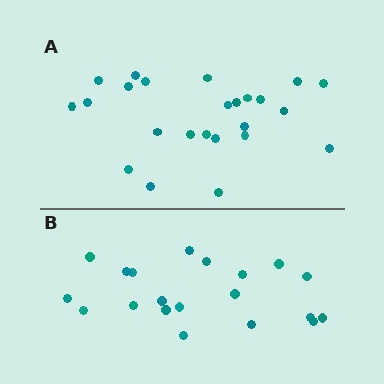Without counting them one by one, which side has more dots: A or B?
Region A (the top region) has more dots.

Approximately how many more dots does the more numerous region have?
Region A has about 4 more dots than region B.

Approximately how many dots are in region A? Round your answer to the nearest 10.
About 20 dots. (The exact count is 24, which rounds to 20.)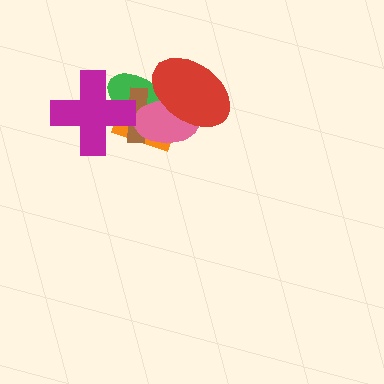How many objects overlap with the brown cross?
5 objects overlap with the brown cross.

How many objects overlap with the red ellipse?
4 objects overlap with the red ellipse.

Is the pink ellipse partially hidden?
Yes, it is partially covered by another shape.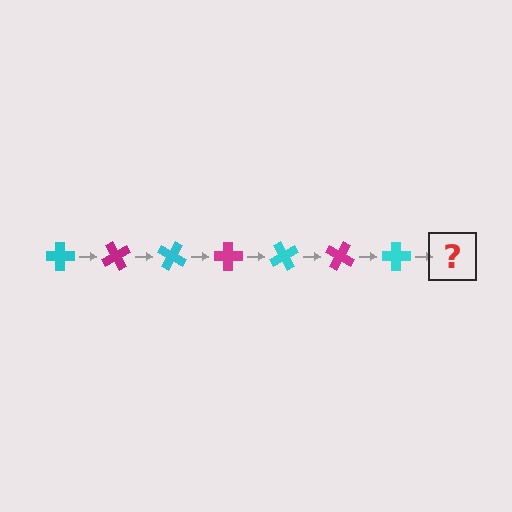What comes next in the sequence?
The next element should be a magenta cross, rotated 420 degrees from the start.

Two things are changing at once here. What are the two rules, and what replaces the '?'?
The two rules are that it rotates 60 degrees each step and the color cycles through cyan and magenta. The '?' should be a magenta cross, rotated 420 degrees from the start.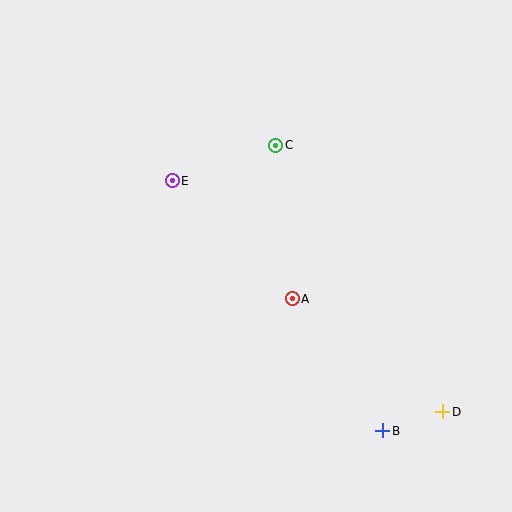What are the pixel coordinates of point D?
Point D is at (443, 412).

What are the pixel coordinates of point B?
Point B is at (383, 431).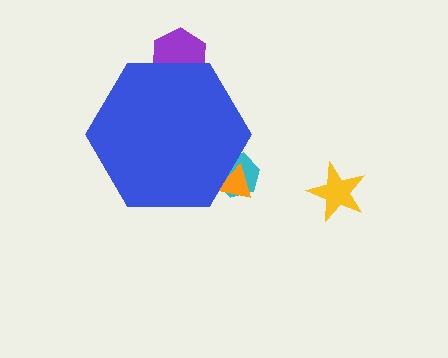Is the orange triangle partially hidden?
Yes, the orange triangle is partially hidden behind the blue hexagon.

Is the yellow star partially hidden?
No, the yellow star is fully visible.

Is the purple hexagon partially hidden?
Yes, the purple hexagon is partially hidden behind the blue hexagon.